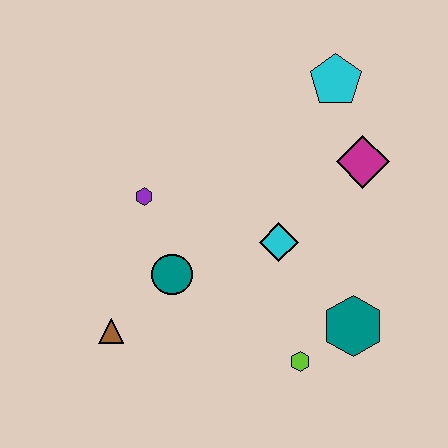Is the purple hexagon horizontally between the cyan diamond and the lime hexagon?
No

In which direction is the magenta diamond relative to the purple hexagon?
The magenta diamond is to the right of the purple hexagon.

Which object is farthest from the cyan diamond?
The brown triangle is farthest from the cyan diamond.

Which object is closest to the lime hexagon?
The teal hexagon is closest to the lime hexagon.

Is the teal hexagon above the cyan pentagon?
No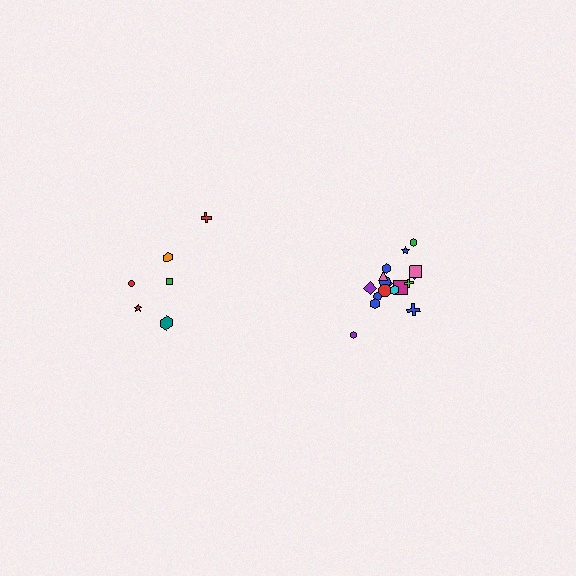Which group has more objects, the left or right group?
The right group.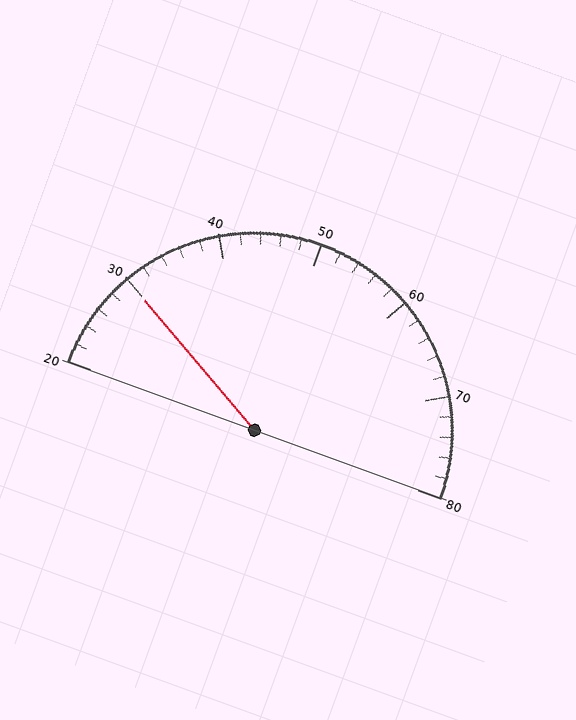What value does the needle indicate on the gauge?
The needle indicates approximately 30.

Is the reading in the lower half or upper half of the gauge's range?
The reading is in the lower half of the range (20 to 80).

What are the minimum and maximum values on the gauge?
The gauge ranges from 20 to 80.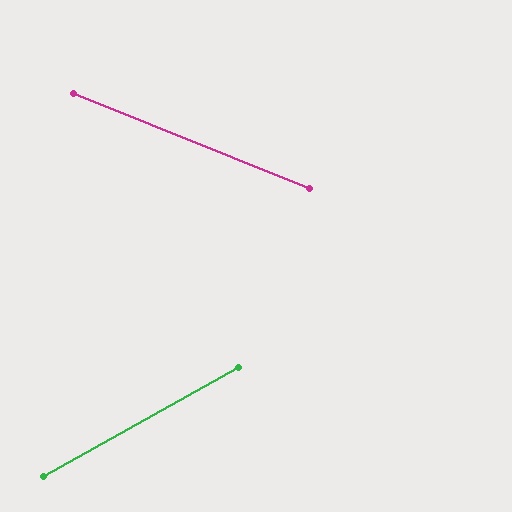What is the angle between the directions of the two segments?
Approximately 51 degrees.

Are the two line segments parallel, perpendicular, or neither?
Neither parallel nor perpendicular — they differ by about 51°.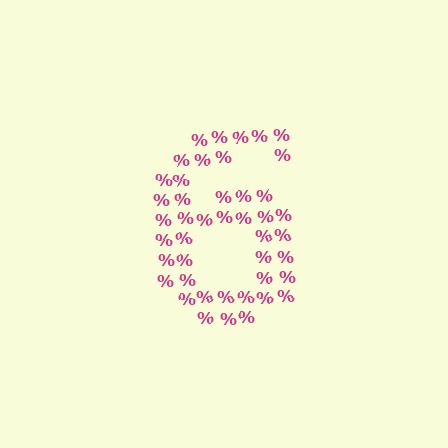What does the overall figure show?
The overall figure shows the digit 6.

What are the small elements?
The small elements are percent signs.